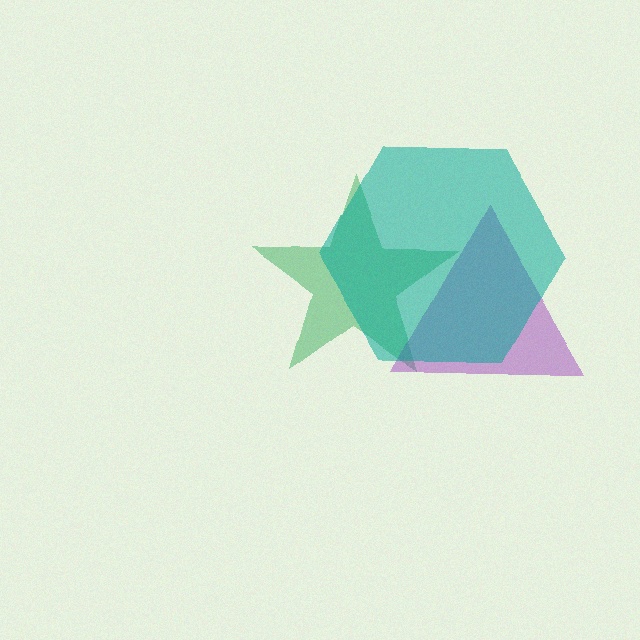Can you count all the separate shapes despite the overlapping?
Yes, there are 3 separate shapes.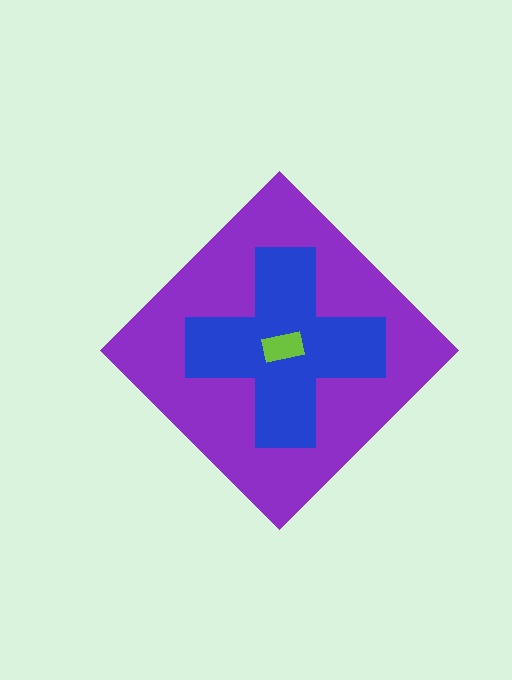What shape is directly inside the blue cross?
The lime rectangle.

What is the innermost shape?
The lime rectangle.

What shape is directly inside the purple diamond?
The blue cross.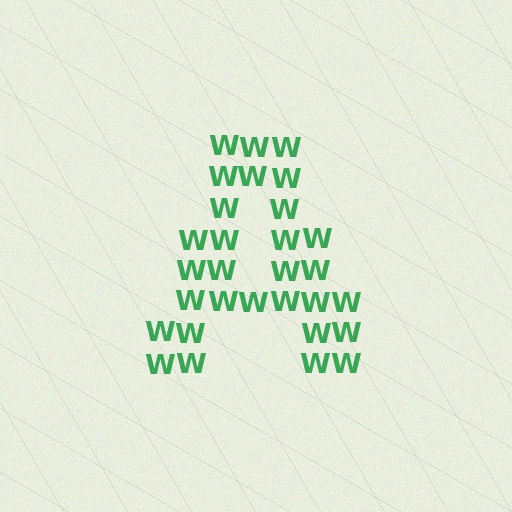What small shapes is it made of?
It is made of small letter W's.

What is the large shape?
The large shape is the letter A.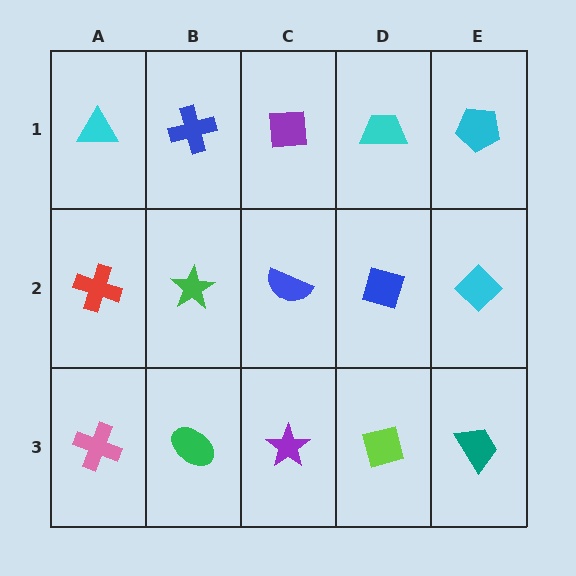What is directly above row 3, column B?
A green star.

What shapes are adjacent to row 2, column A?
A cyan triangle (row 1, column A), a pink cross (row 3, column A), a green star (row 2, column B).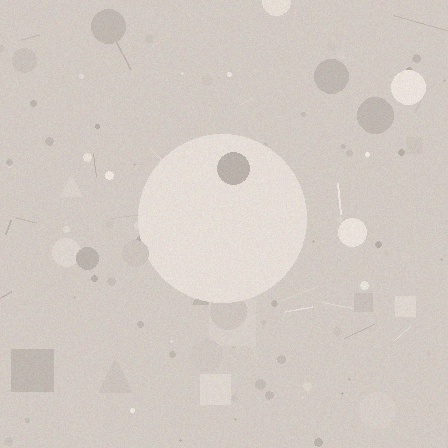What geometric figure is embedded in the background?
A circle is embedded in the background.